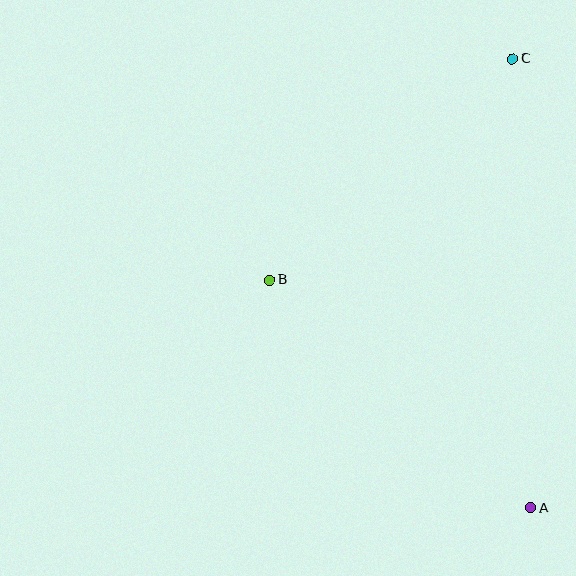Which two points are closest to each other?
Points B and C are closest to each other.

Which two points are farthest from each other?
Points A and C are farthest from each other.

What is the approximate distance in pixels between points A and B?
The distance between A and B is approximately 347 pixels.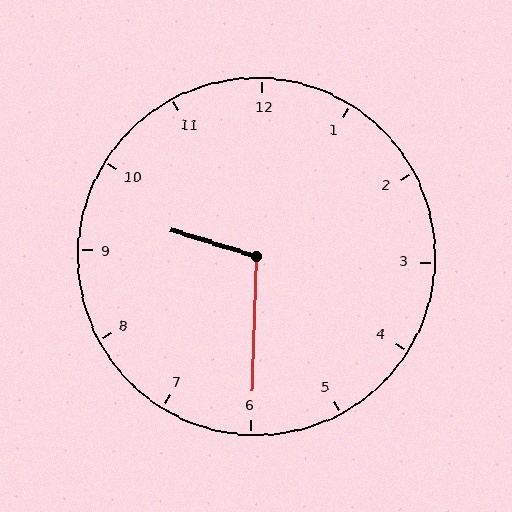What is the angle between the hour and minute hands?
Approximately 105 degrees.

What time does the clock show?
9:30.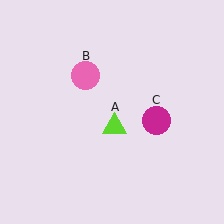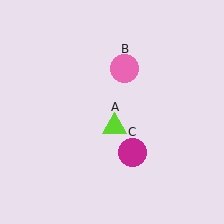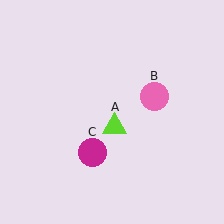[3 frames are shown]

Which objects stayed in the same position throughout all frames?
Lime triangle (object A) remained stationary.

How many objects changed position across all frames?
2 objects changed position: pink circle (object B), magenta circle (object C).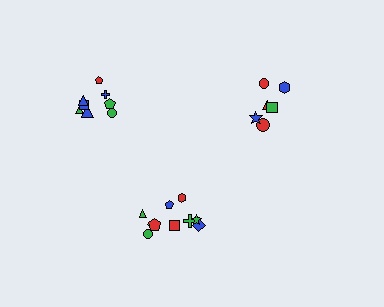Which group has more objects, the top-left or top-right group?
The top-left group.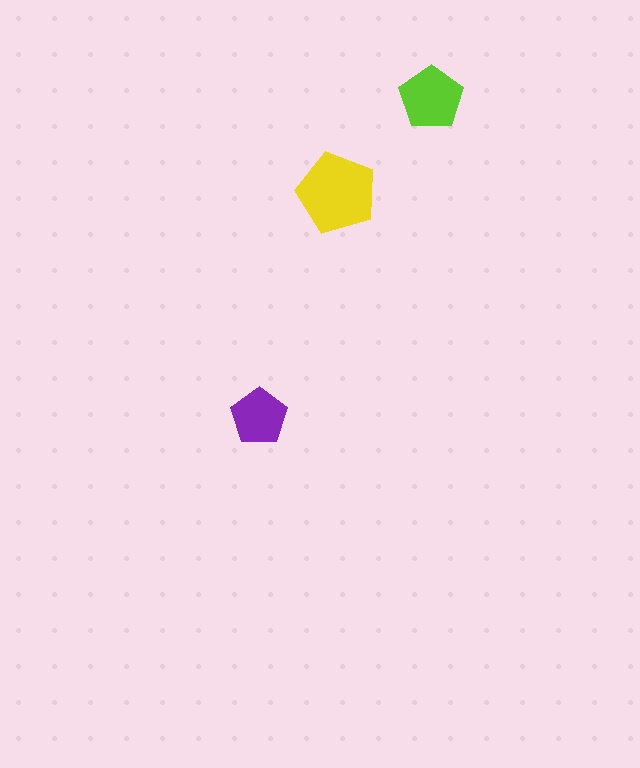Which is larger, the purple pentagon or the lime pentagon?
The lime one.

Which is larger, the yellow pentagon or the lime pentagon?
The yellow one.